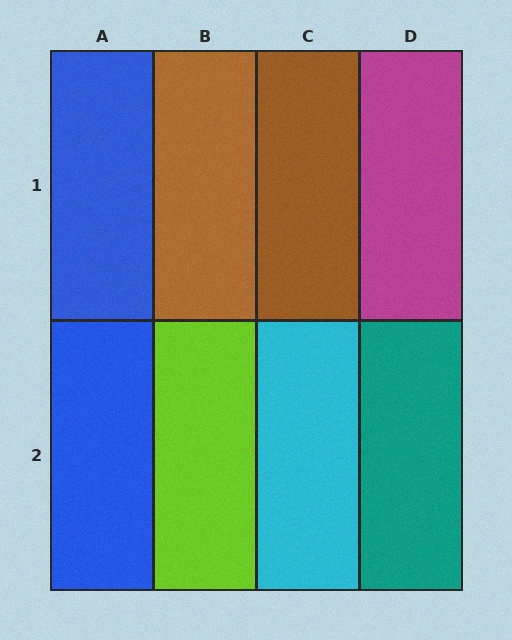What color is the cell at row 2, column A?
Blue.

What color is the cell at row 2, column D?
Teal.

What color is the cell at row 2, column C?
Cyan.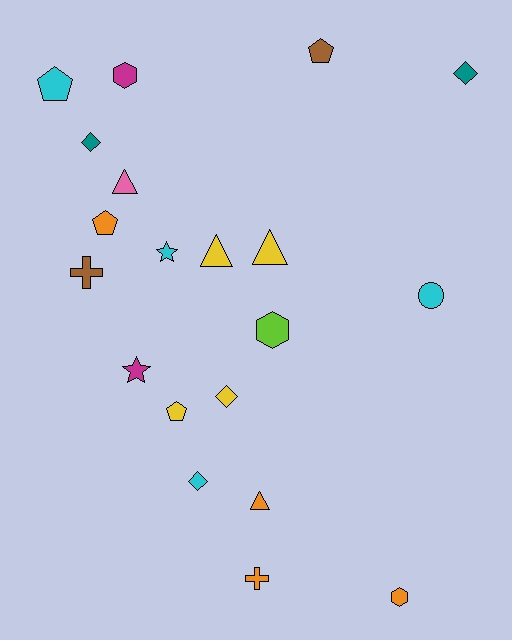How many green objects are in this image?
There are no green objects.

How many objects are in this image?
There are 20 objects.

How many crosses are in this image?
There are 2 crosses.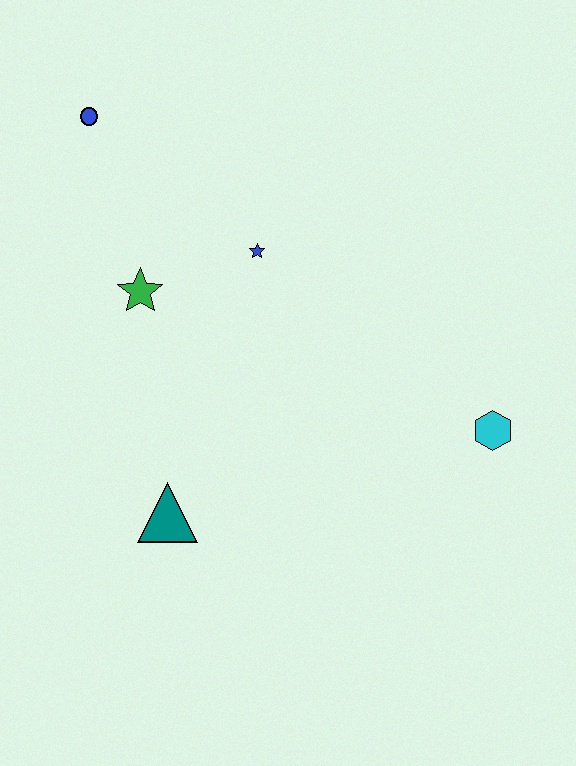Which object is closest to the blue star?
The green star is closest to the blue star.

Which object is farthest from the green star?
The cyan hexagon is farthest from the green star.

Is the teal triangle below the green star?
Yes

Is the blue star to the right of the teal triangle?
Yes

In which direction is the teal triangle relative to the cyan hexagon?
The teal triangle is to the left of the cyan hexagon.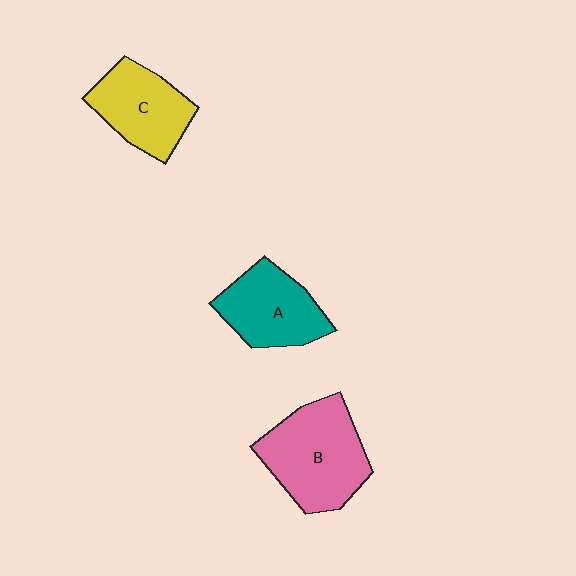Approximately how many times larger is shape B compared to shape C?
Approximately 1.3 times.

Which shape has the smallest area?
Shape C (yellow).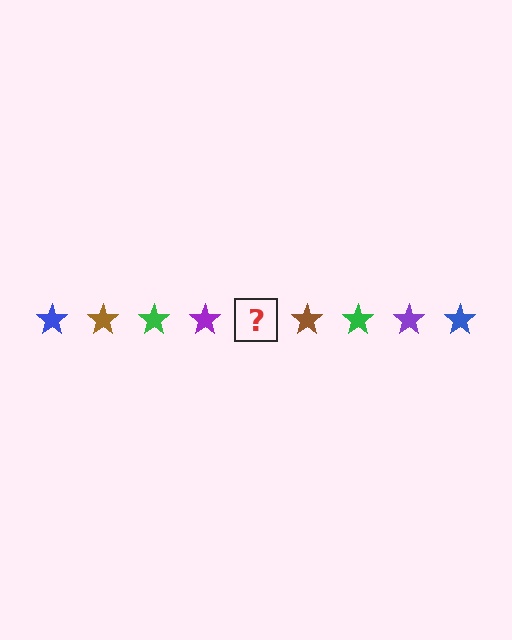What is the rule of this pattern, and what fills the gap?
The rule is that the pattern cycles through blue, brown, green, purple stars. The gap should be filled with a blue star.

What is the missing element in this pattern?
The missing element is a blue star.